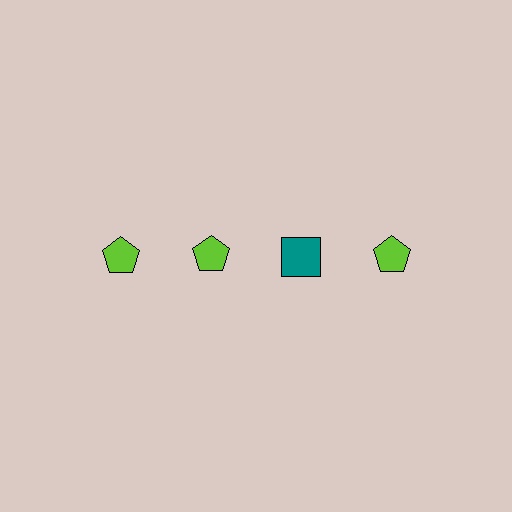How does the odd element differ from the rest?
It differs in both color (teal instead of lime) and shape (square instead of pentagon).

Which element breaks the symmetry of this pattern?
The teal square in the top row, center column breaks the symmetry. All other shapes are lime pentagons.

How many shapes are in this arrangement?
There are 4 shapes arranged in a grid pattern.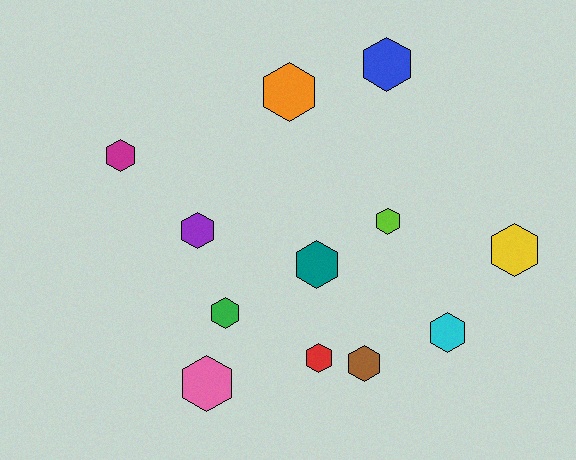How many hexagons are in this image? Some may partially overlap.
There are 12 hexagons.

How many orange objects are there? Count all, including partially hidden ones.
There is 1 orange object.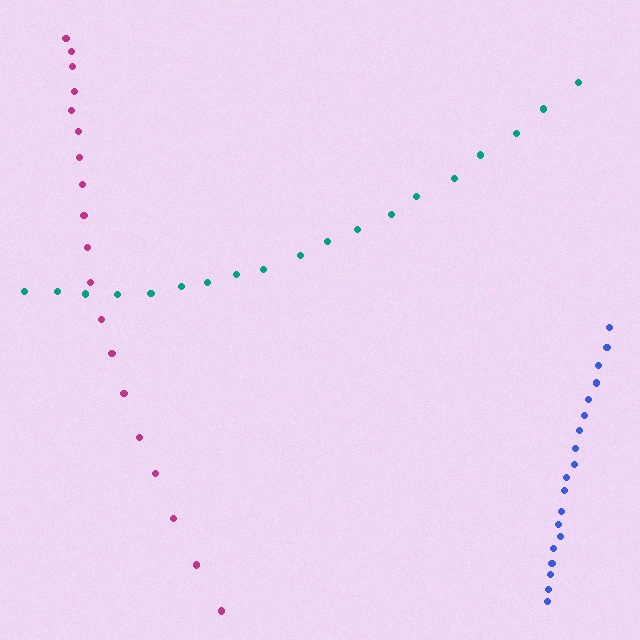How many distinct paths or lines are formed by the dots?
There are 3 distinct paths.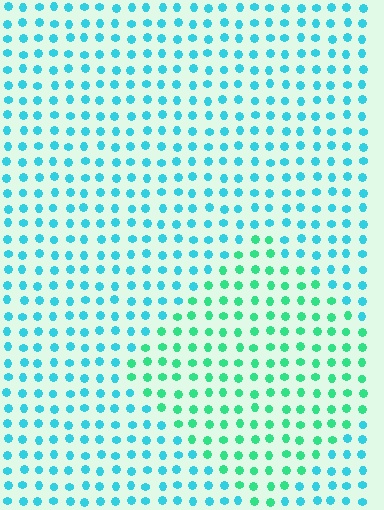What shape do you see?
I see a diamond.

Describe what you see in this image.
The image is filled with small cyan elements in a uniform arrangement. A diamond-shaped region is visible where the elements are tinted to a slightly different hue, forming a subtle color boundary.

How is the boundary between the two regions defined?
The boundary is defined purely by a slight shift in hue (about 37 degrees). Spacing, size, and orientation are identical on both sides.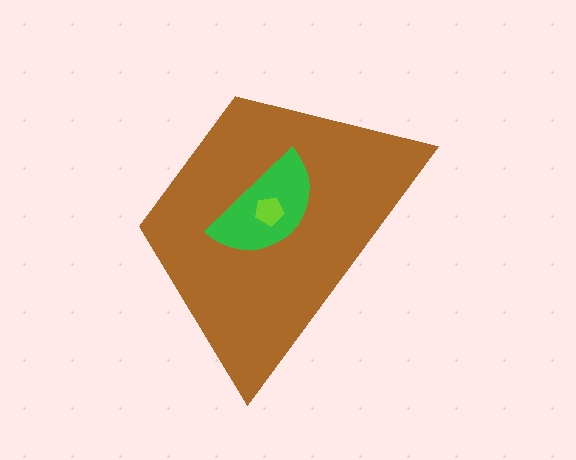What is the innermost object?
The lime pentagon.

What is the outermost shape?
The brown trapezoid.